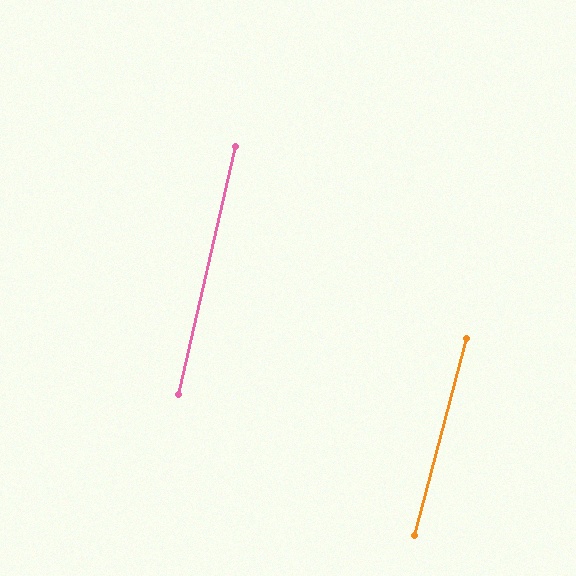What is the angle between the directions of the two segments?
Approximately 2 degrees.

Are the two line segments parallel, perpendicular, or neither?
Parallel — their directions differ by only 1.6°.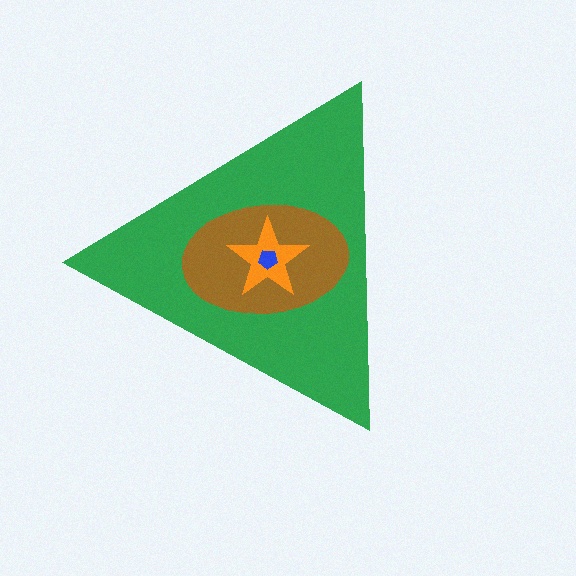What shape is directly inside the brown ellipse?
The orange star.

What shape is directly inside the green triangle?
The brown ellipse.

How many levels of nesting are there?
4.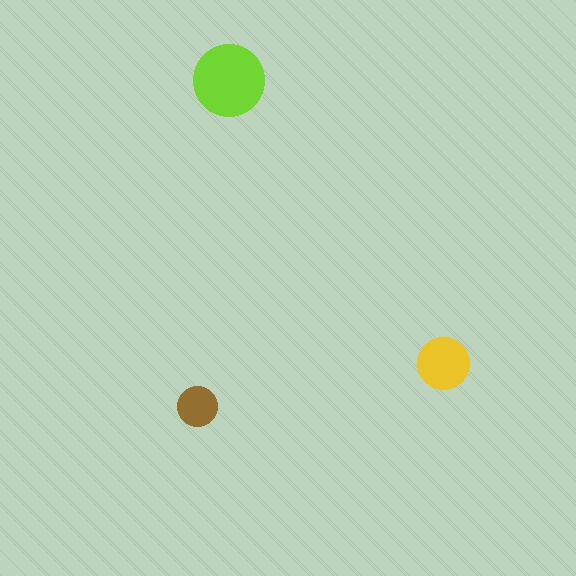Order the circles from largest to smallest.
the lime one, the yellow one, the brown one.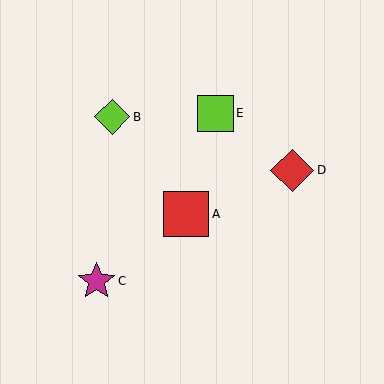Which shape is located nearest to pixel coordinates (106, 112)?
The lime diamond (labeled B) at (112, 117) is nearest to that location.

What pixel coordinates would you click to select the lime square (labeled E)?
Click at (215, 113) to select the lime square E.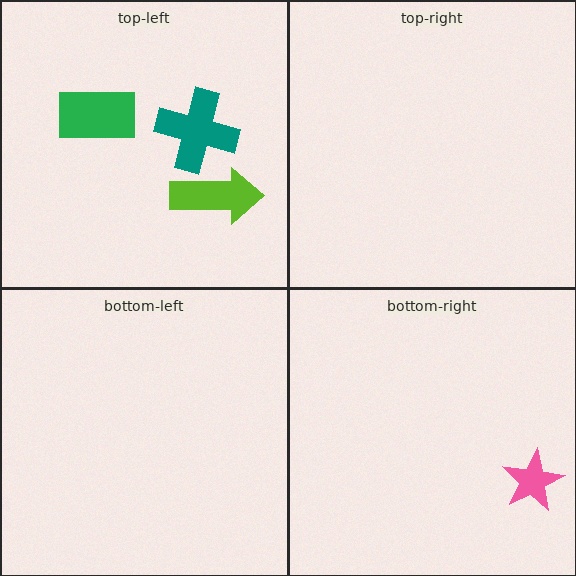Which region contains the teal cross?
The top-left region.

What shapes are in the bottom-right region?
The pink star.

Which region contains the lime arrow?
The top-left region.